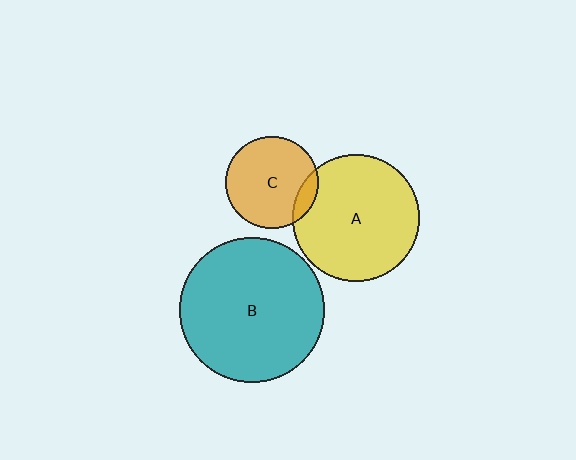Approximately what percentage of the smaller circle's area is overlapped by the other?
Approximately 10%.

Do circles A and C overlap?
Yes.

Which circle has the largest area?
Circle B (teal).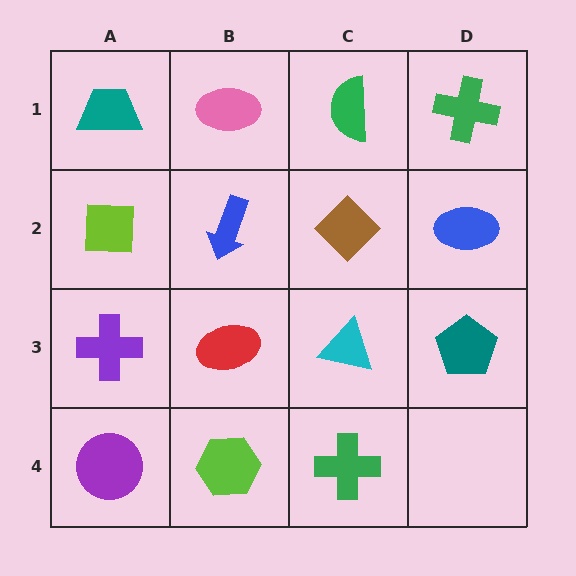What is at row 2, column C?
A brown diamond.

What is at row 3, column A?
A purple cross.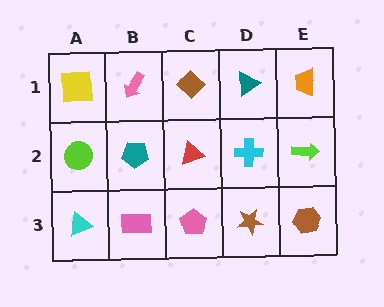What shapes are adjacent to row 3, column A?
A lime circle (row 2, column A), a pink rectangle (row 3, column B).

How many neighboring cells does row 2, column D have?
4.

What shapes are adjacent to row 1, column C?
A red triangle (row 2, column C), a pink arrow (row 1, column B), a teal triangle (row 1, column D).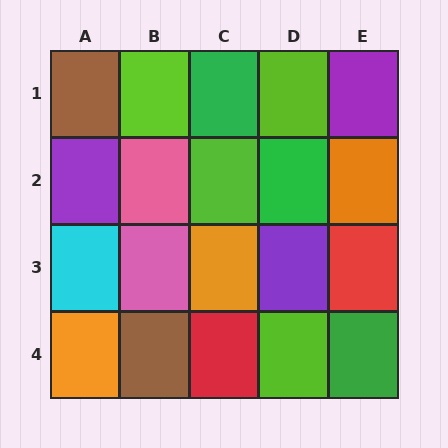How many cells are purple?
3 cells are purple.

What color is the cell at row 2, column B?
Pink.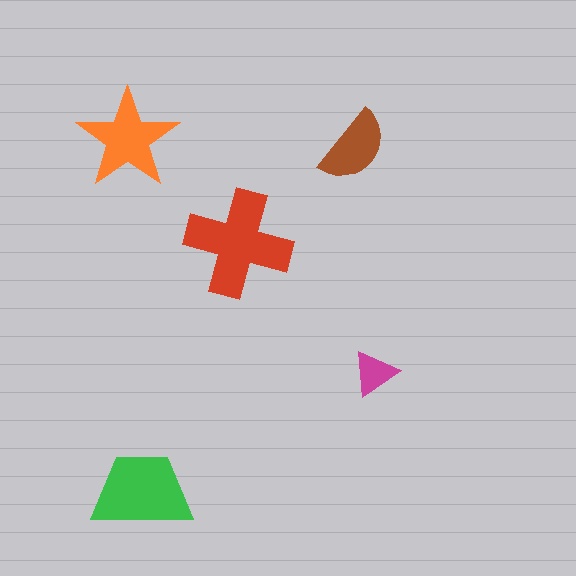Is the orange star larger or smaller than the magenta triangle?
Larger.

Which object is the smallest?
The magenta triangle.